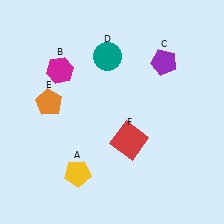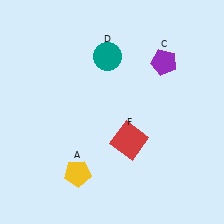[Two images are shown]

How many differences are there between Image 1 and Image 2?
There are 2 differences between the two images.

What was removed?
The magenta hexagon (B), the orange pentagon (E) were removed in Image 2.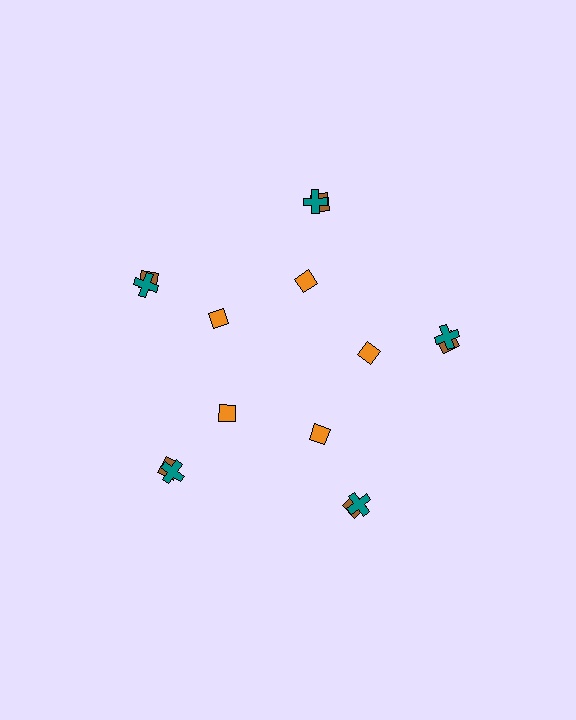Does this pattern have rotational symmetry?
Yes, this pattern has 5-fold rotational symmetry. It looks the same after rotating 72 degrees around the center.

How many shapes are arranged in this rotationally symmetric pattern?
There are 15 shapes, arranged in 5 groups of 3.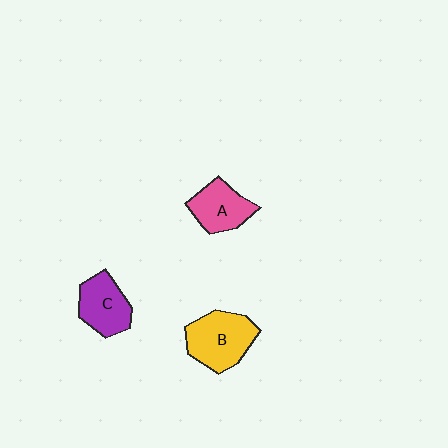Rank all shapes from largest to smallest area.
From largest to smallest: B (yellow), C (purple), A (pink).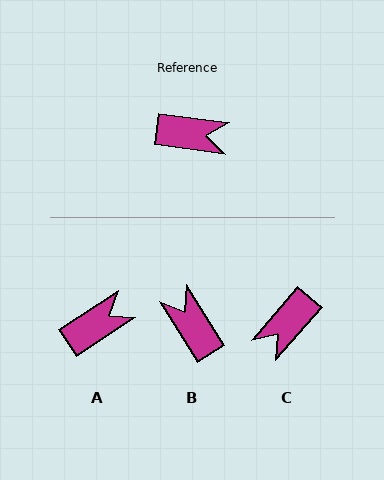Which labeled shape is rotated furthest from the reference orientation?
B, about 129 degrees away.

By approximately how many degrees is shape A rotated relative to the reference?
Approximately 41 degrees counter-clockwise.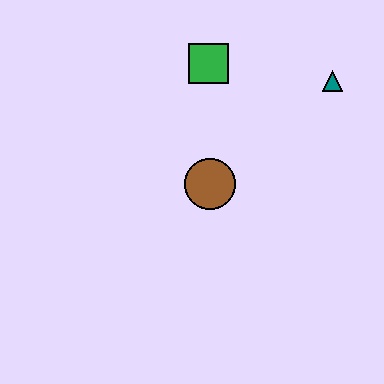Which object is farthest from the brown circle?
The teal triangle is farthest from the brown circle.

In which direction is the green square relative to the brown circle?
The green square is above the brown circle.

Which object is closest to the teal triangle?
The green square is closest to the teal triangle.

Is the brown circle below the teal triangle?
Yes